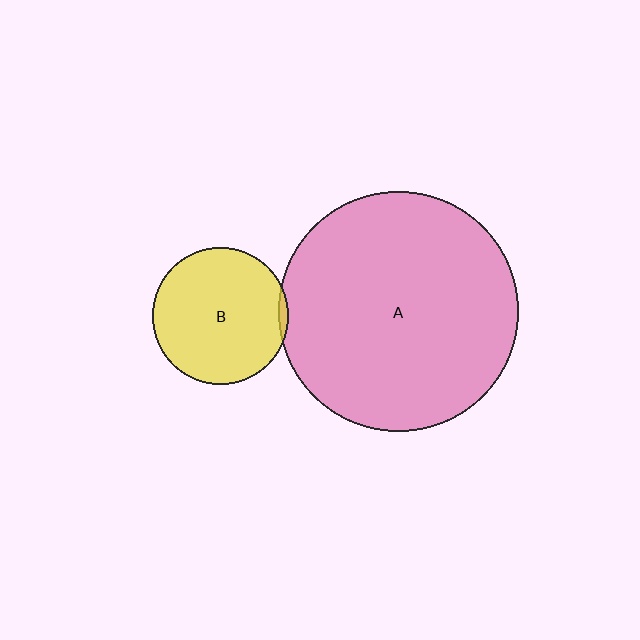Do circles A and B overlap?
Yes.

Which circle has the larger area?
Circle A (pink).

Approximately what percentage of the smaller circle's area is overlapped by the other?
Approximately 5%.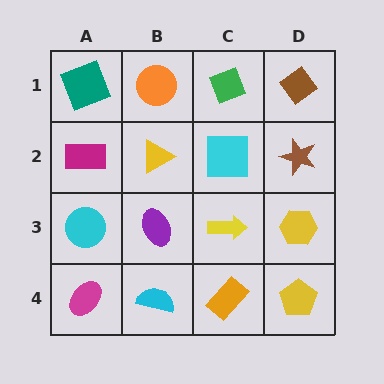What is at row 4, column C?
An orange rectangle.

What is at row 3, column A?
A cyan circle.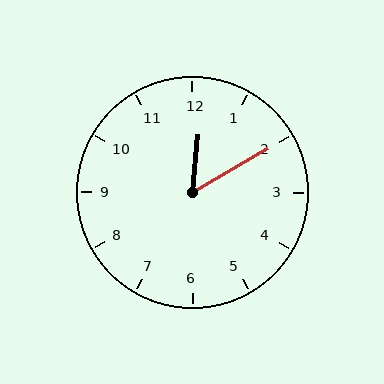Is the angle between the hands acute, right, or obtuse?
It is acute.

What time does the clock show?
12:10.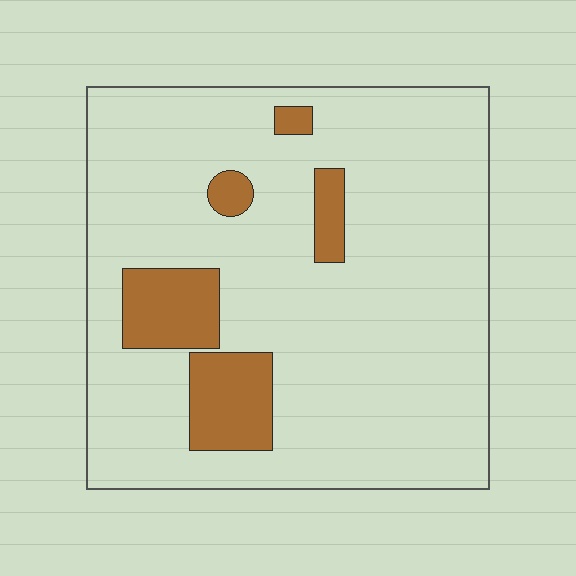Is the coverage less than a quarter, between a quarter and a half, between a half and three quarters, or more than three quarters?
Less than a quarter.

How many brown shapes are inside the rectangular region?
5.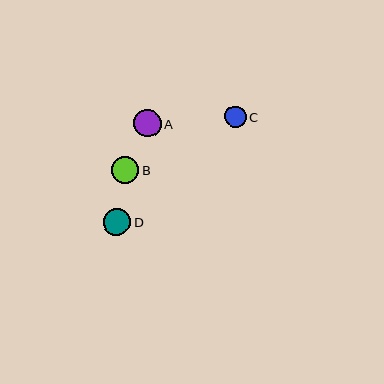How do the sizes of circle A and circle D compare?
Circle A and circle D are approximately the same size.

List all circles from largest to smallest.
From largest to smallest: A, B, D, C.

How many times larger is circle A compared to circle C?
Circle A is approximately 1.3 times the size of circle C.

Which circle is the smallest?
Circle C is the smallest with a size of approximately 21 pixels.